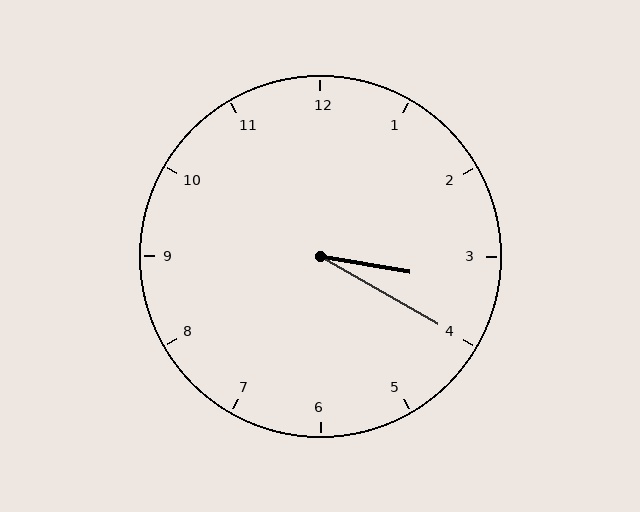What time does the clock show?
3:20.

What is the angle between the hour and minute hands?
Approximately 20 degrees.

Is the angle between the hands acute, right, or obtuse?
It is acute.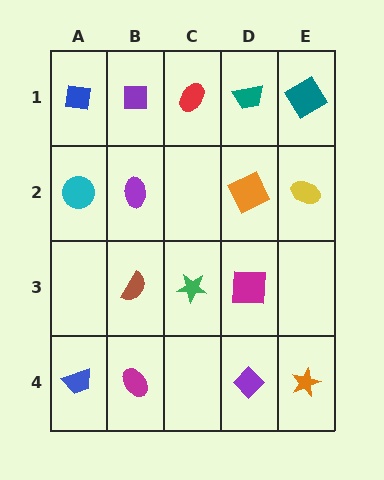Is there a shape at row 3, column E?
No, that cell is empty.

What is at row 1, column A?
A blue square.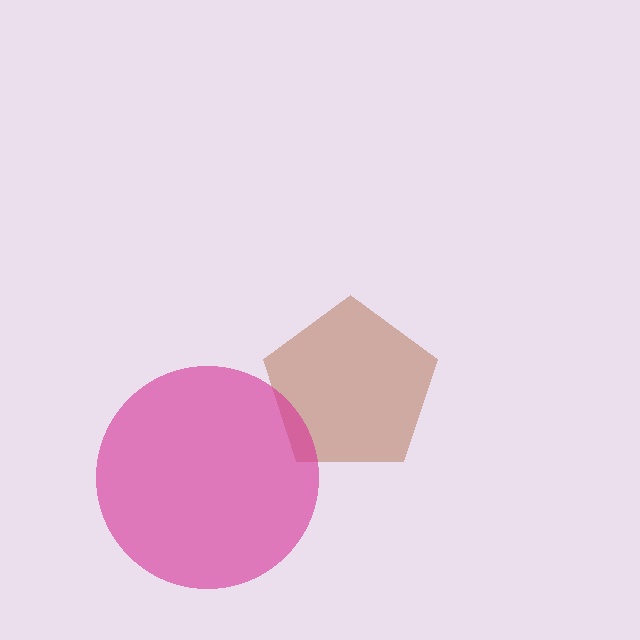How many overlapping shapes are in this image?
There are 2 overlapping shapes in the image.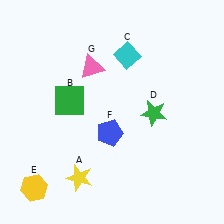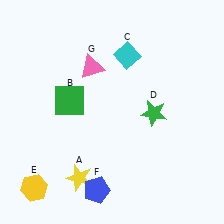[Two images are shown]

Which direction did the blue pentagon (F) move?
The blue pentagon (F) moved down.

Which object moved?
The blue pentagon (F) moved down.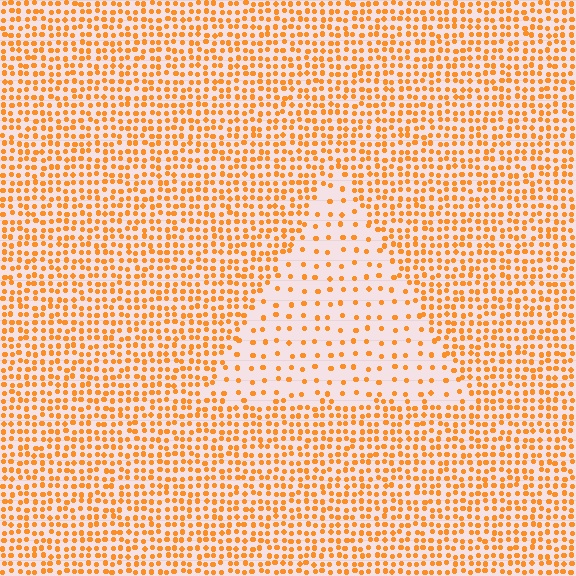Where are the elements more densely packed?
The elements are more densely packed outside the triangle boundary.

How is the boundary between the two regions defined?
The boundary is defined by a change in element density (approximately 2.8x ratio). All elements are the same color, size, and shape.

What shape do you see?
I see a triangle.